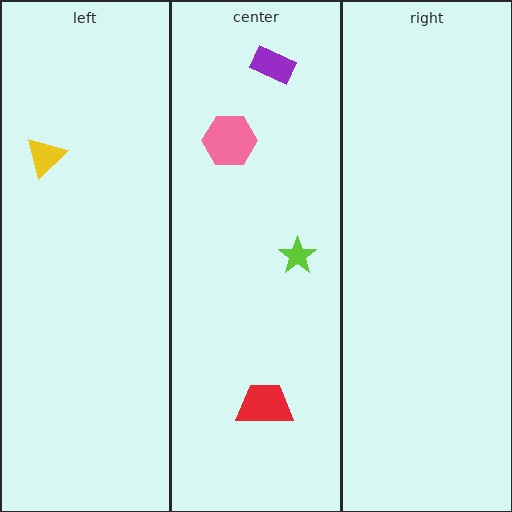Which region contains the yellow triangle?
The left region.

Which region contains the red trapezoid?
The center region.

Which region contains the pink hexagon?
The center region.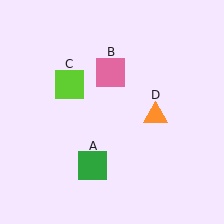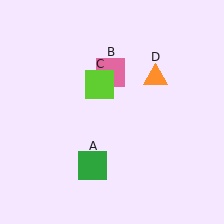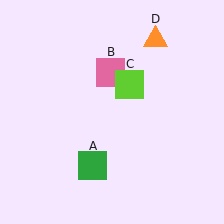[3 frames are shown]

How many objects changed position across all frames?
2 objects changed position: lime square (object C), orange triangle (object D).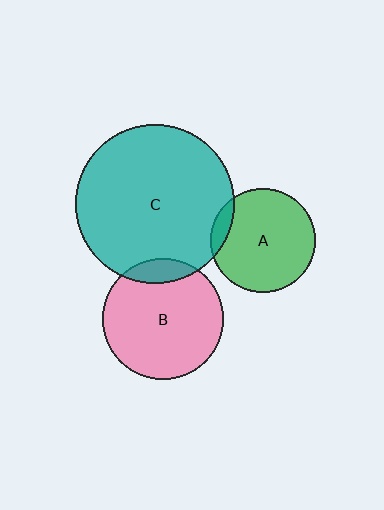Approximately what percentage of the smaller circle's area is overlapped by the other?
Approximately 10%.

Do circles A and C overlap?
Yes.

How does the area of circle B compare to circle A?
Approximately 1.3 times.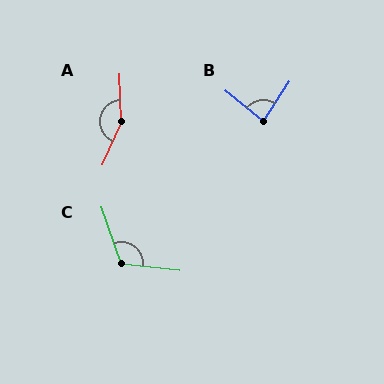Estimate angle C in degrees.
Approximately 115 degrees.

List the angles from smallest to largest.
B (85°), C (115°), A (154°).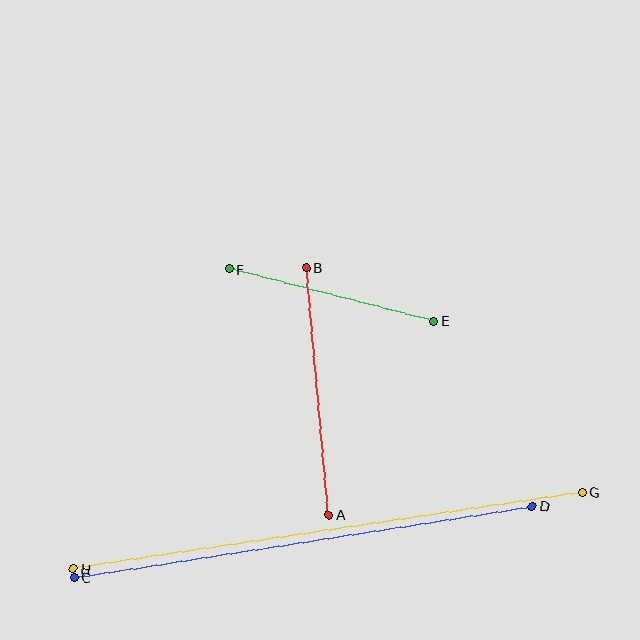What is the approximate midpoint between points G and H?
The midpoint is at approximately (328, 530) pixels.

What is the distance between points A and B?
The distance is approximately 248 pixels.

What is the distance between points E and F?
The distance is approximately 211 pixels.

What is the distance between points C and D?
The distance is approximately 463 pixels.